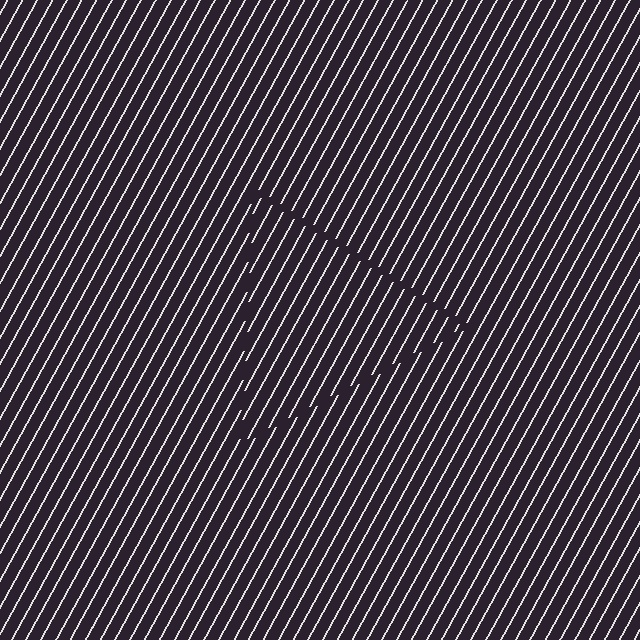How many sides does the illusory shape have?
3 sides — the line-ends trace a triangle.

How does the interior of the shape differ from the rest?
The interior of the shape contains the same grating, shifted by half a period — the contour is defined by the phase discontinuity where line-ends from the inner and outer gratings abut.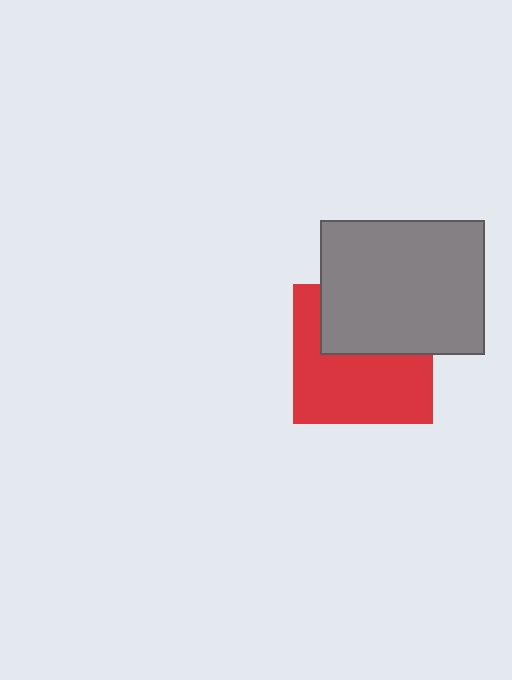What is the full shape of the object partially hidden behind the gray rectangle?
The partially hidden object is a red square.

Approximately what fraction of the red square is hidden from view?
Roughly 42% of the red square is hidden behind the gray rectangle.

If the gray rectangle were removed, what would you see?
You would see the complete red square.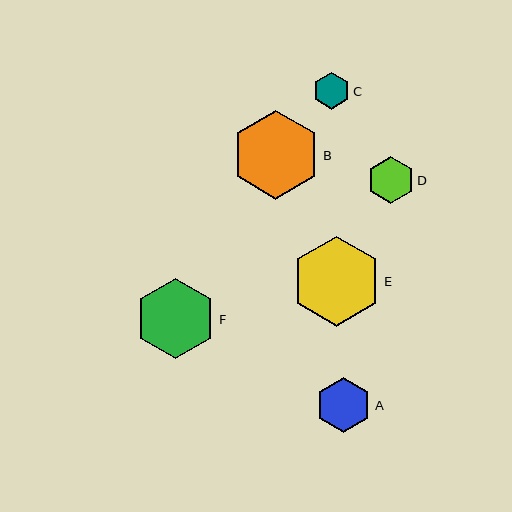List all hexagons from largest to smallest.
From largest to smallest: E, B, F, A, D, C.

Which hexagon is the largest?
Hexagon E is the largest with a size of approximately 90 pixels.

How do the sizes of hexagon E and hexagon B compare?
Hexagon E and hexagon B are approximately the same size.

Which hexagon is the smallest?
Hexagon C is the smallest with a size of approximately 37 pixels.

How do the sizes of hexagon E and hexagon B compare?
Hexagon E and hexagon B are approximately the same size.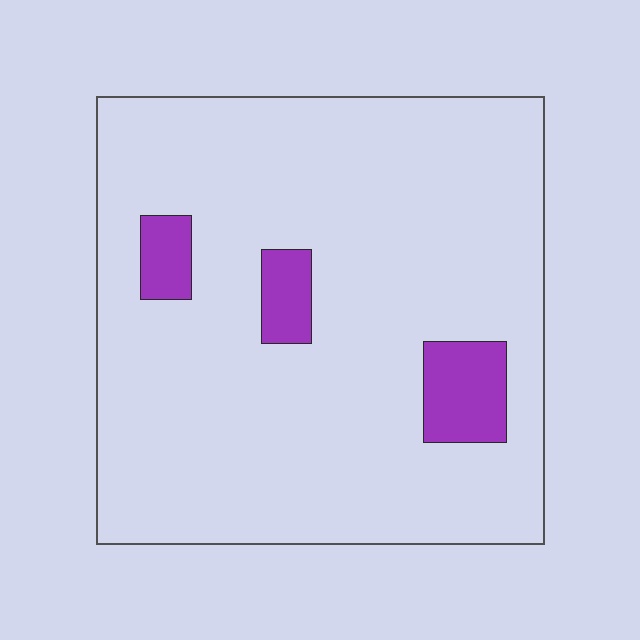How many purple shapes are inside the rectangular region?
3.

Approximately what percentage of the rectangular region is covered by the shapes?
Approximately 10%.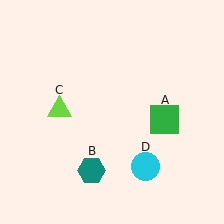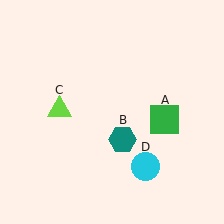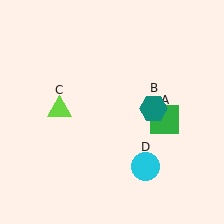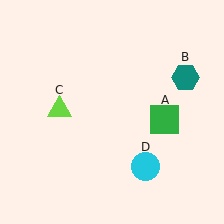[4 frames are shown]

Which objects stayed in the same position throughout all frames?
Green square (object A) and lime triangle (object C) and cyan circle (object D) remained stationary.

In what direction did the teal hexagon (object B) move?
The teal hexagon (object B) moved up and to the right.